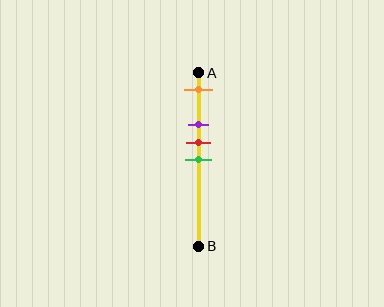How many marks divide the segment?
There are 4 marks dividing the segment.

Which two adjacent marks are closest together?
The red and green marks are the closest adjacent pair.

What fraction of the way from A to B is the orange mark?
The orange mark is approximately 10% (0.1) of the way from A to B.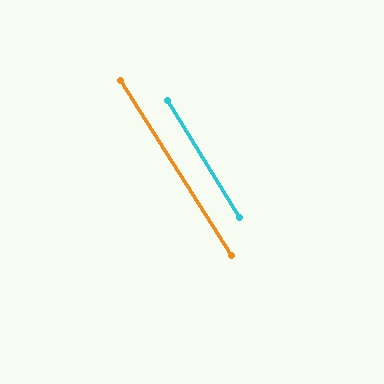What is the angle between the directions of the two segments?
Approximately 1 degree.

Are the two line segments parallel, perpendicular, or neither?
Parallel — their directions differ by only 0.9°.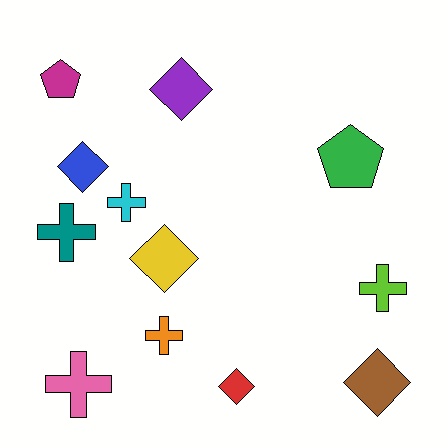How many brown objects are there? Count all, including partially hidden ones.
There is 1 brown object.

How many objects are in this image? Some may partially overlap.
There are 12 objects.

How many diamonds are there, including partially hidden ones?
There are 5 diamonds.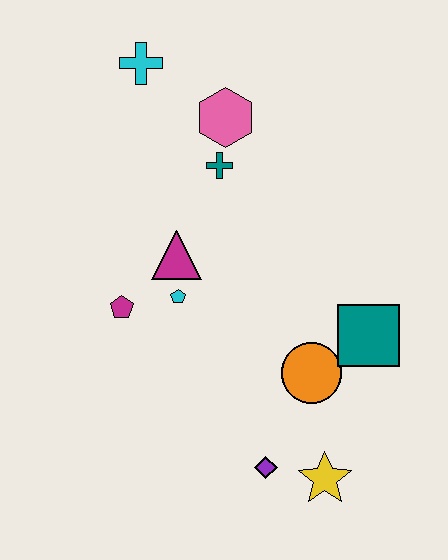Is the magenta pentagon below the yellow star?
No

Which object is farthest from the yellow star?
The cyan cross is farthest from the yellow star.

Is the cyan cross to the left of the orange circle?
Yes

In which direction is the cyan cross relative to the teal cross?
The cyan cross is above the teal cross.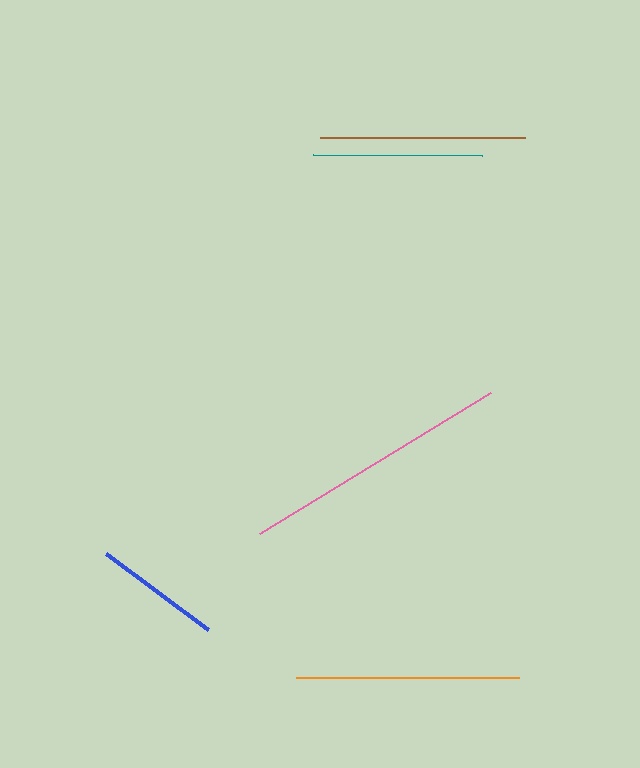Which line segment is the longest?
The pink line is the longest at approximately 271 pixels.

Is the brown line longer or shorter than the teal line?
The brown line is longer than the teal line.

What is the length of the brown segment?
The brown segment is approximately 204 pixels long.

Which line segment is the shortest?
The blue line is the shortest at approximately 127 pixels.